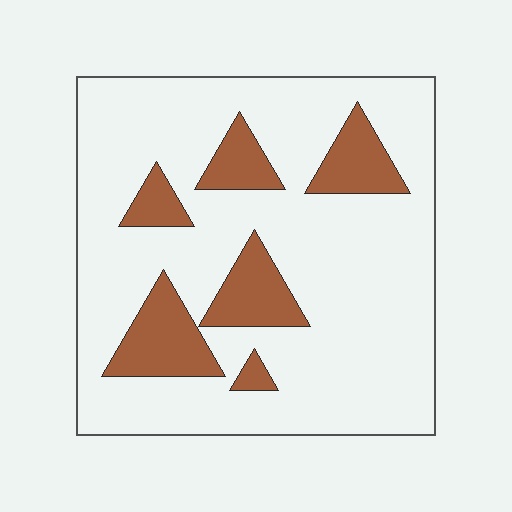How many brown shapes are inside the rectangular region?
6.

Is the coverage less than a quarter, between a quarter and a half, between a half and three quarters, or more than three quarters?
Less than a quarter.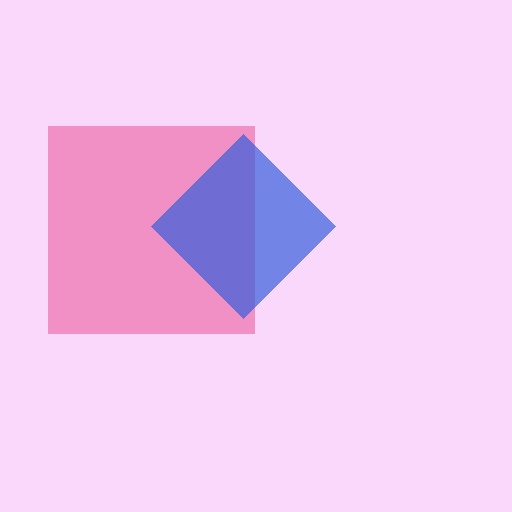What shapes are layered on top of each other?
The layered shapes are: a pink square, a blue diamond.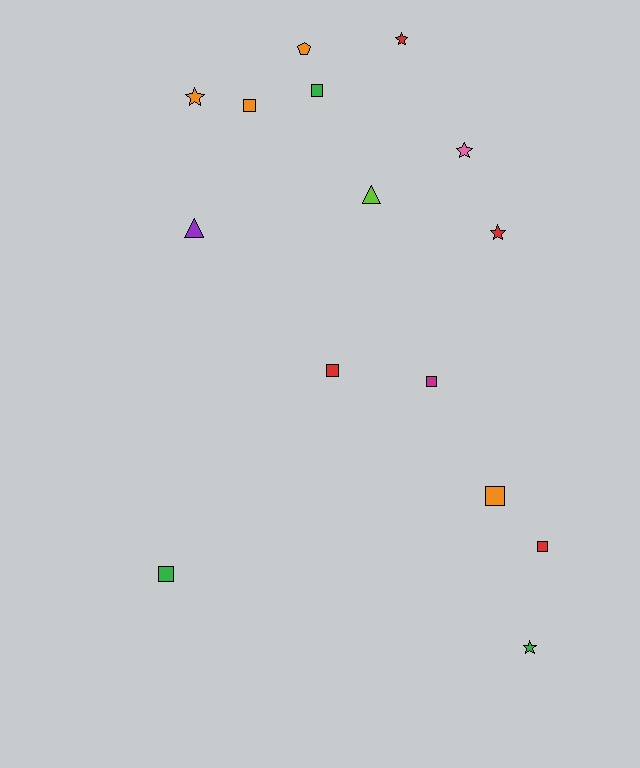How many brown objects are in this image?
There are no brown objects.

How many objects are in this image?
There are 15 objects.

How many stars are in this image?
There are 5 stars.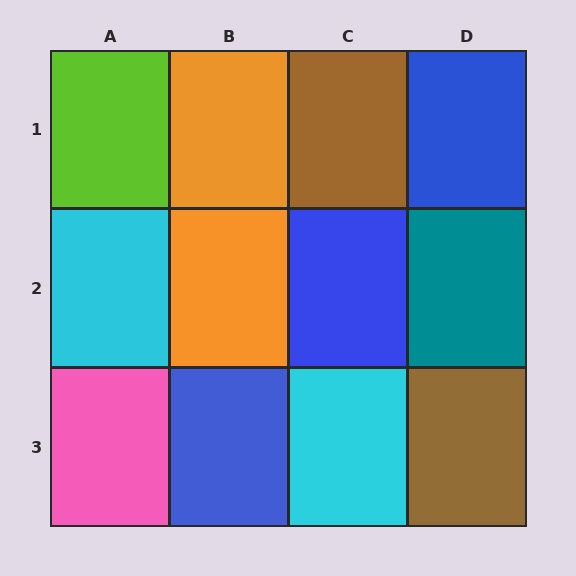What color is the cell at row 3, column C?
Cyan.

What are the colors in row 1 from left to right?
Lime, orange, brown, blue.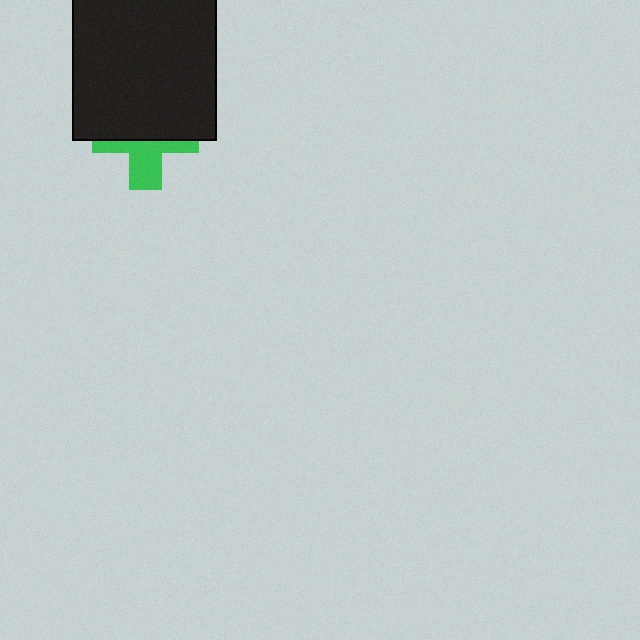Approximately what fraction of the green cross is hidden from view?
Roughly 58% of the green cross is hidden behind the black square.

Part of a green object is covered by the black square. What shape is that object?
It is a cross.